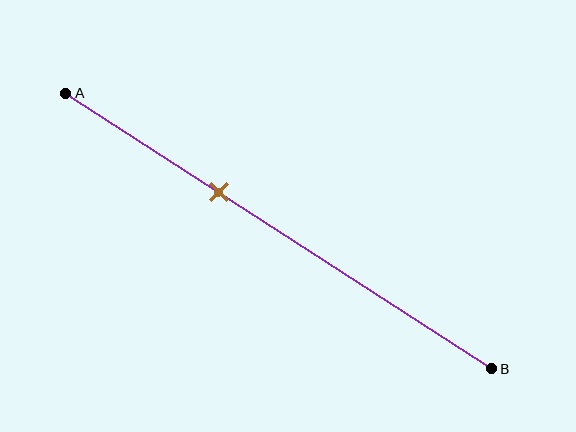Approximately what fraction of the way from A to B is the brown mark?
The brown mark is approximately 35% of the way from A to B.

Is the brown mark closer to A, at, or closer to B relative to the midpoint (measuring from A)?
The brown mark is closer to point A than the midpoint of segment AB.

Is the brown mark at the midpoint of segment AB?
No, the mark is at about 35% from A, not at the 50% midpoint.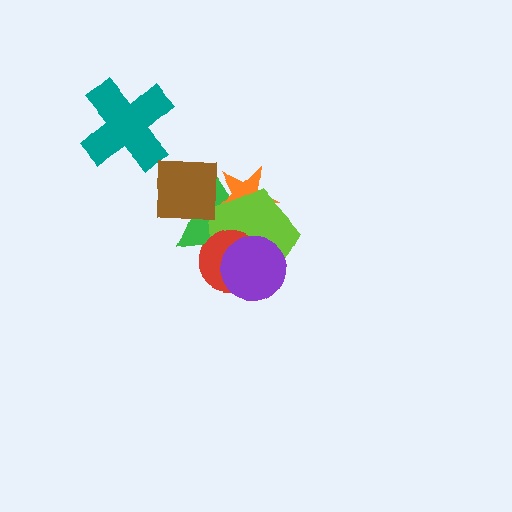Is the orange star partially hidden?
Yes, it is partially covered by another shape.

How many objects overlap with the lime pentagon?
5 objects overlap with the lime pentagon.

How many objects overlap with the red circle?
3 objects overlap with the red circle.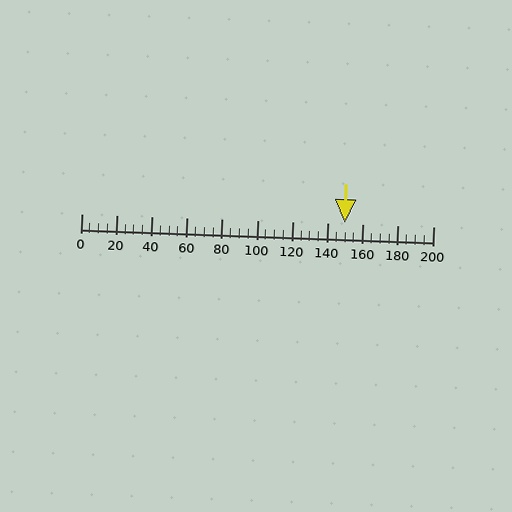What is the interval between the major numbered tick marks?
The major tick marks are spaced 20 units apart.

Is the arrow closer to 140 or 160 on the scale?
The arrow is closer to 140.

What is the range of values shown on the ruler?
The ruler shows values from 0 to 200.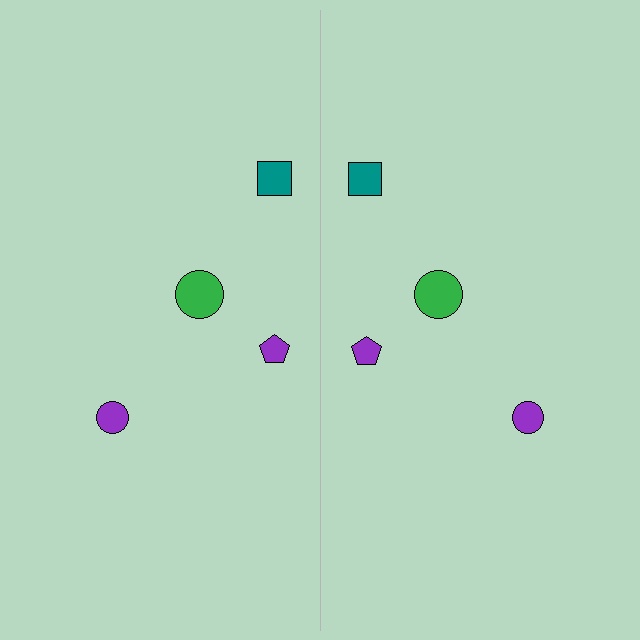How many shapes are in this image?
There are 8 shapes in this image.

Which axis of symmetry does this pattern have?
The pattern has a vertical axis of symmetry running through the center of the image.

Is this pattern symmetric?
Yes, this pattern has bilateral (reflection) symmetry.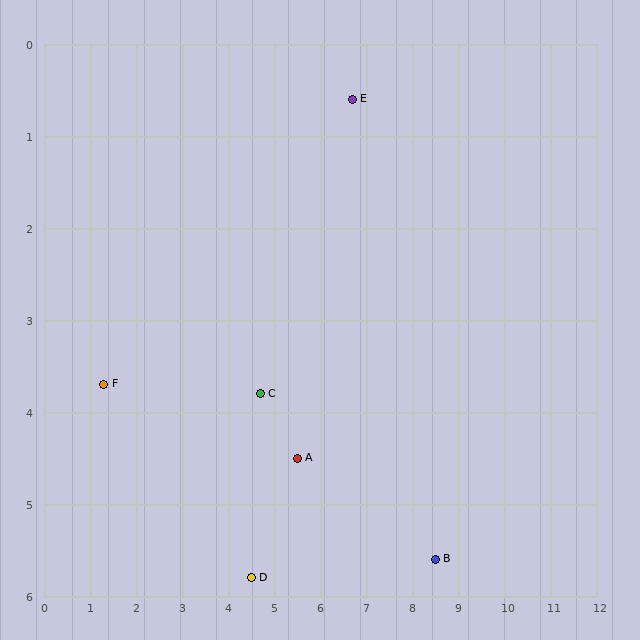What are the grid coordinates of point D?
Point D is at approximately (4.5, 5.8).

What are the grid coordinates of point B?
Point B is at approximately (8.5, 5.6).